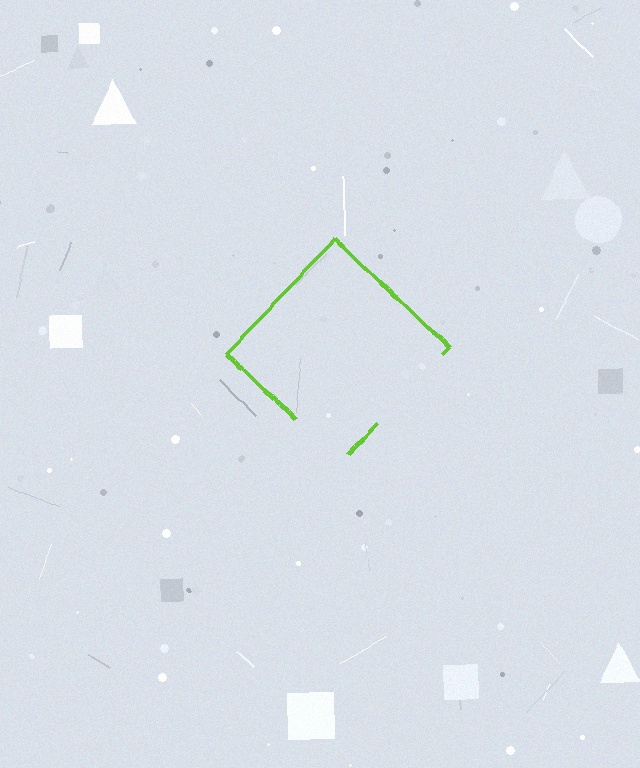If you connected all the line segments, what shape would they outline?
They would outline a diamond.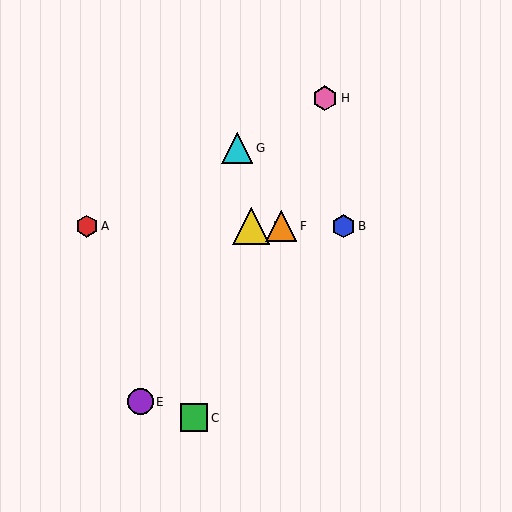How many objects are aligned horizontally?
4 objects (A, B, D, F) are aligned horizontally.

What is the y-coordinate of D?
Object D is at y≈226.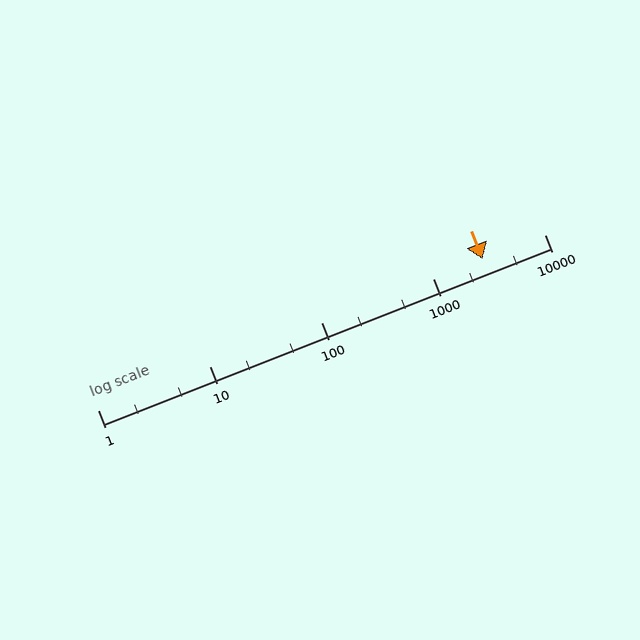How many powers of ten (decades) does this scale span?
The scale spans 4 decades, from 1 to 10000.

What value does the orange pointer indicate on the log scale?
The pointer indicates approximately 2800.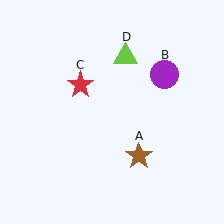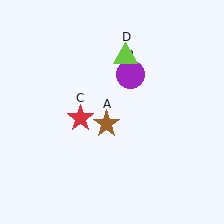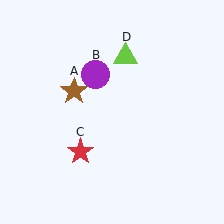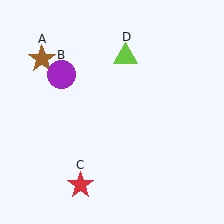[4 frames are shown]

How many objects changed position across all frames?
3 objects changed position: brown star (object A), purple circle (object B), red star (object C).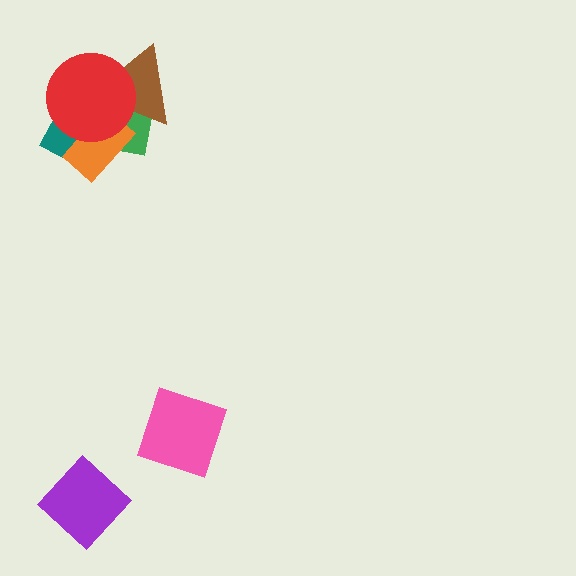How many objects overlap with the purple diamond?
0 objects overlap with the purple diamond.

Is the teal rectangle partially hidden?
Yes, it is partially covered by another shape.